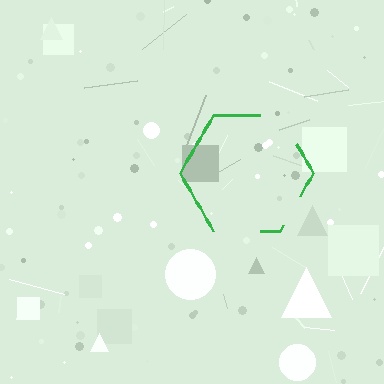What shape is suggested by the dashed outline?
The dashed outline suggests a hexagon.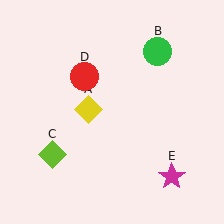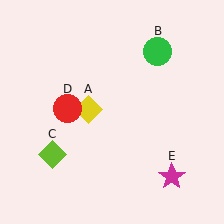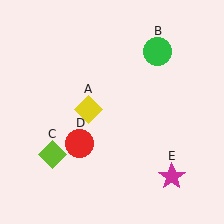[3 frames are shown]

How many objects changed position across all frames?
1 object changed position: red circle (object D).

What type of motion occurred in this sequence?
The red circle (object D) rotated counterclockwise around the center of the scene.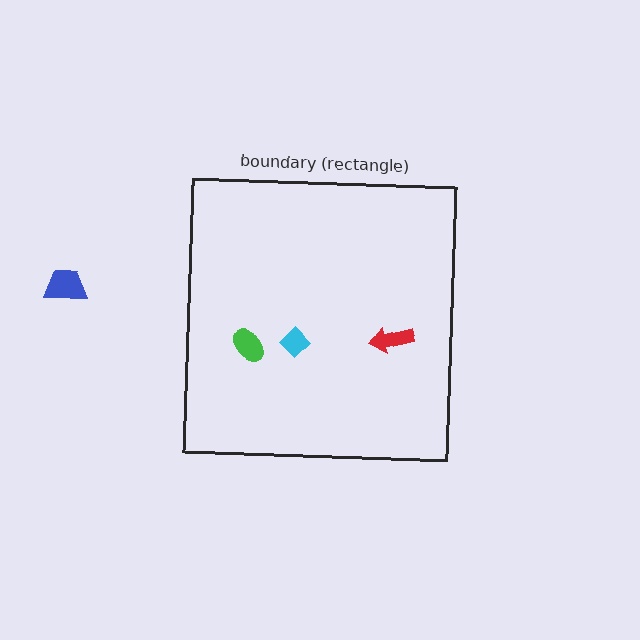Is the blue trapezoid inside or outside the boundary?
Outside.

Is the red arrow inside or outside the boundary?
Inside.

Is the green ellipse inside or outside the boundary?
Inside.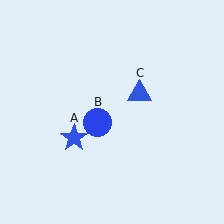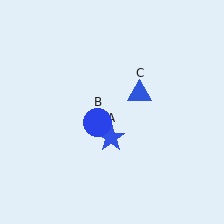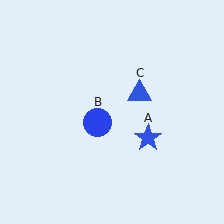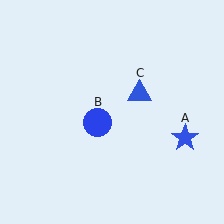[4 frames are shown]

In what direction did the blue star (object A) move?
The blue star (object A) moved right.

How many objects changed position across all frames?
1 object changed position: blue star (object A).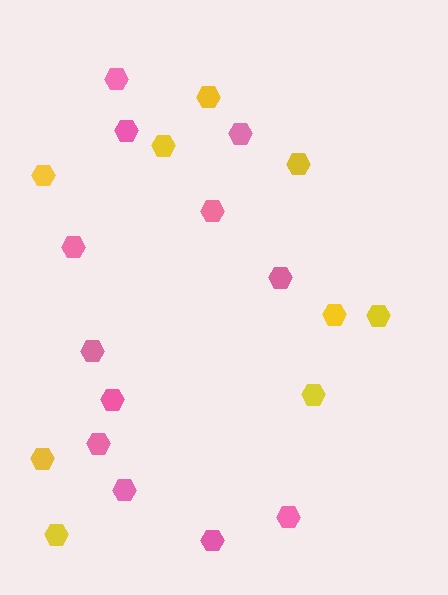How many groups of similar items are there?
There are 2 groups: one group of pink hexagons (12) and one group of yellow hexagons (9).